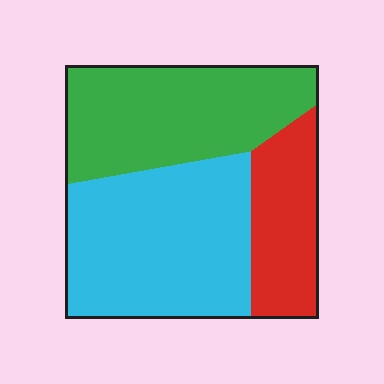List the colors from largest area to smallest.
From largest to smallest: cyan, green, red.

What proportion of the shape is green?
Green covers around 35% of the shape.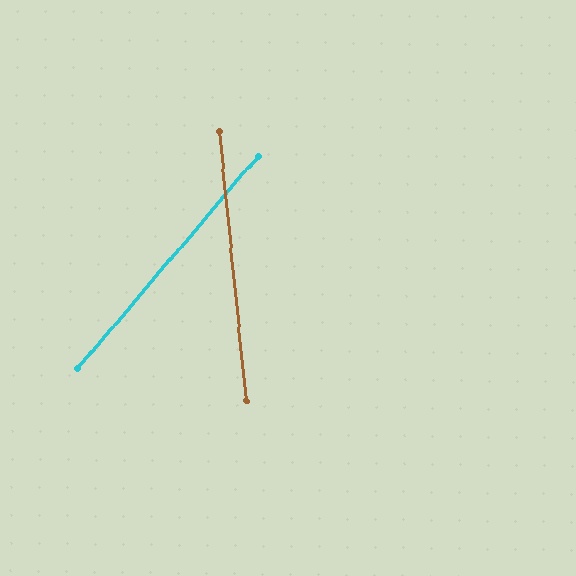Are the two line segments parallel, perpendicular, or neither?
Neither parallel nor perpendicular — they differ by about 46°.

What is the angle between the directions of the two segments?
Approximately 46 degrees.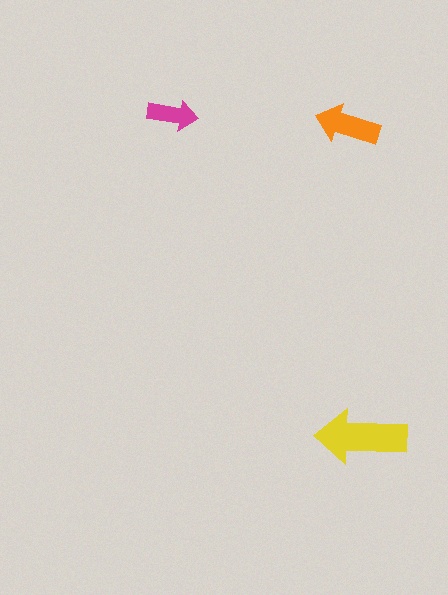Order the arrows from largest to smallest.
the yellow one, the orange one, the magenta one.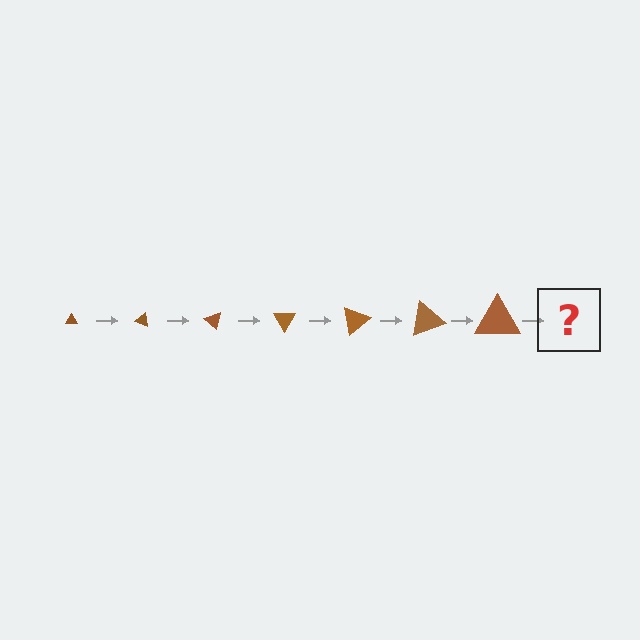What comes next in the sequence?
The next element should be a triangle, larger than the previous one and rotated 140 degrees from the start.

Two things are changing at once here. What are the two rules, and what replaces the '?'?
The two rules are that the triangle grows larger each step and it rotates 20 degrees each step. The '?' should be a triangle, larger than the previous one and rotated 140 degrees from the start.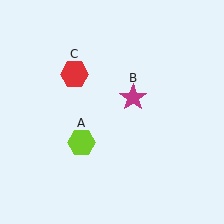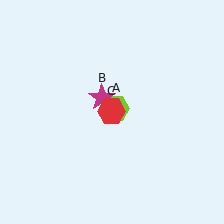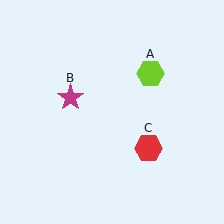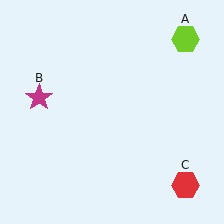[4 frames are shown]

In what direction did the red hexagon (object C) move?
The red hexagon (object C) moved down and to the right.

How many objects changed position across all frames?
3 objects changed position: lime hexagon (object A), magenta star (object B), red hexagon (object C).